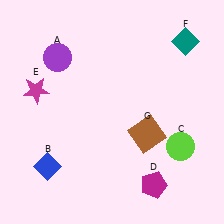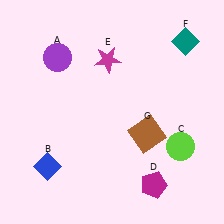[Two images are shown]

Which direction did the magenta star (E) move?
The magenta star (E) moved right.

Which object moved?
The magenta star (E) moved right.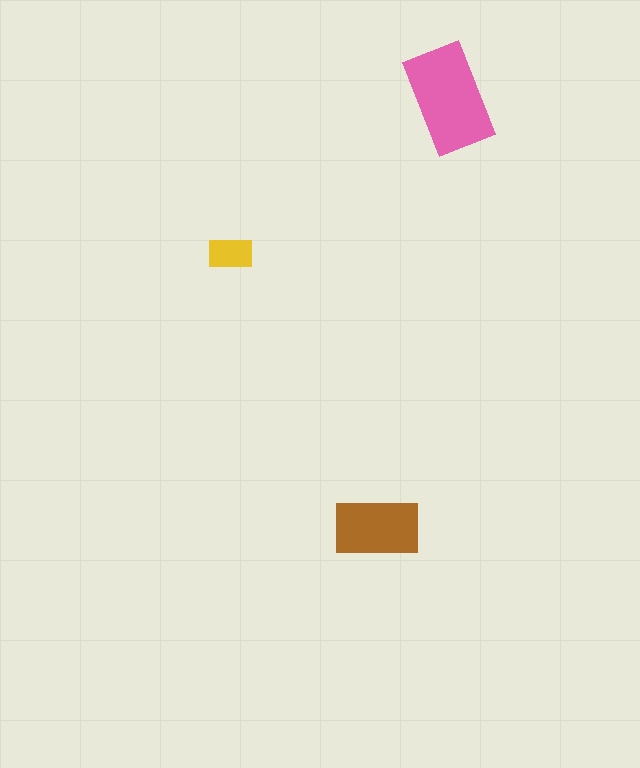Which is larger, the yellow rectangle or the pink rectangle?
The pink one.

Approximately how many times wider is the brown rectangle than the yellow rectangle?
About 2 times wider.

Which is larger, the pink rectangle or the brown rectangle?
The pink one.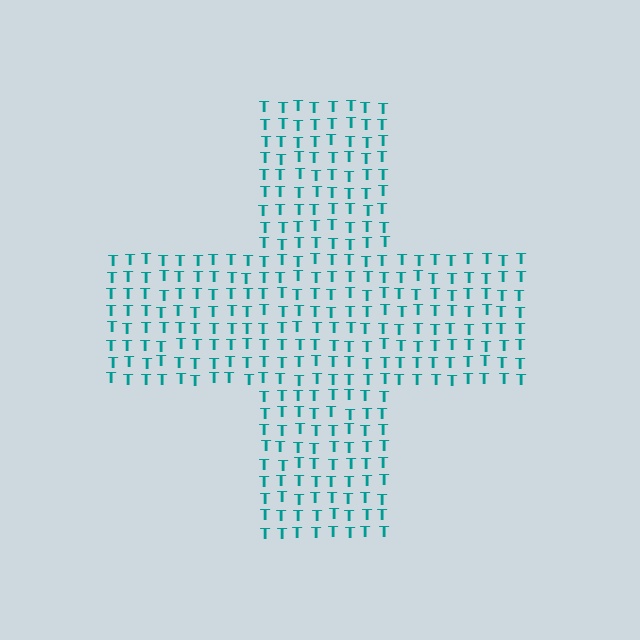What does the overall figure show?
The overall figure shows a cross.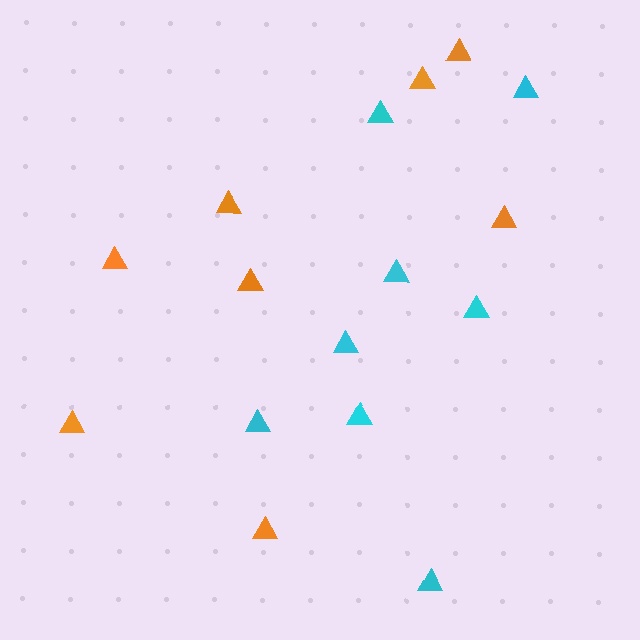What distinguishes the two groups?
There are 2 groups: one group of orange triangles (8) and one group of cyan triangles (8).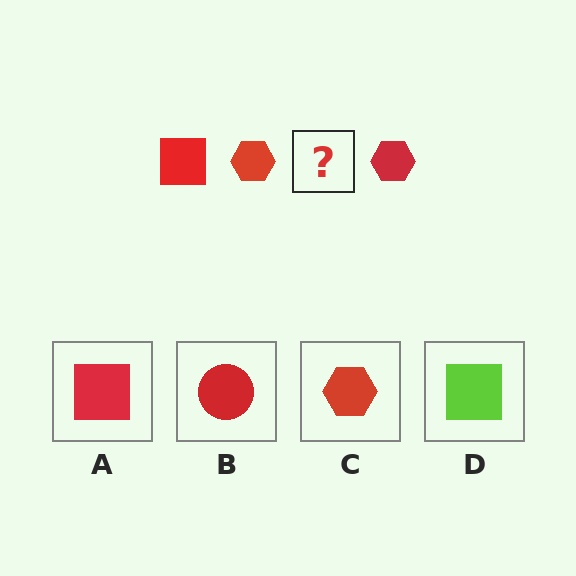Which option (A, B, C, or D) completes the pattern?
A.